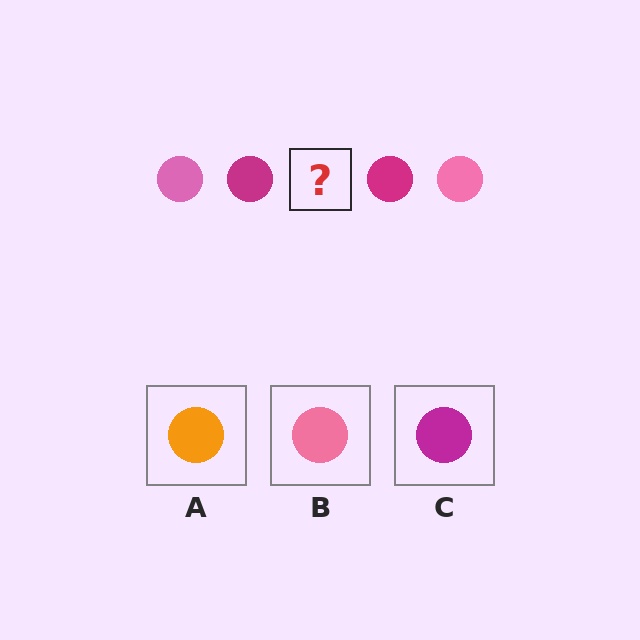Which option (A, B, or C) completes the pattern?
B.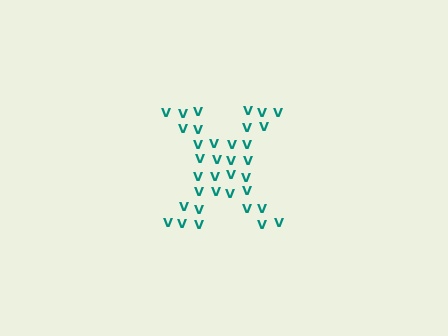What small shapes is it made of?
It is made of small letter V's.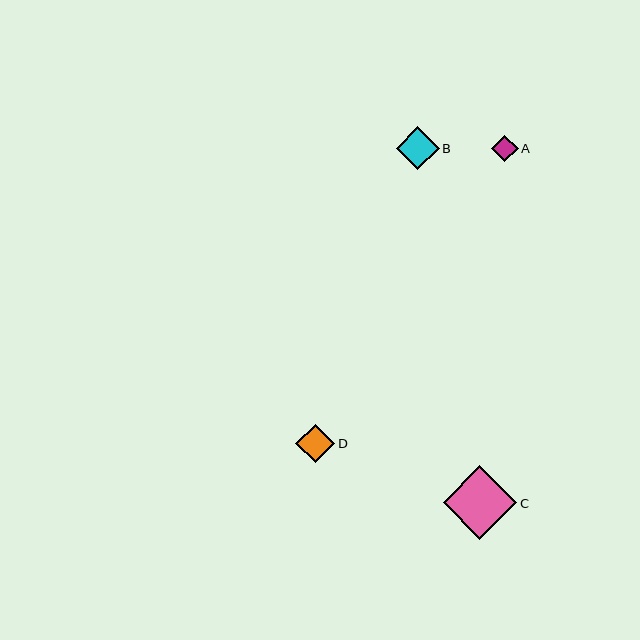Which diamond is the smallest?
Diamond A is the smallest with a size of approximately 26 pixels.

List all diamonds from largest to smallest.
From largest to smallest: C, B, D, A.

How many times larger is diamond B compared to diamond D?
Diamond B is approximately 1.1 times the size of diamond D.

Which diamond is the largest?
Diamond C is the largest with a size of approximately 74 pixels.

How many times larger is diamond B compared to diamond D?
Diamond B is approximately 1.1 times the size of diamond D.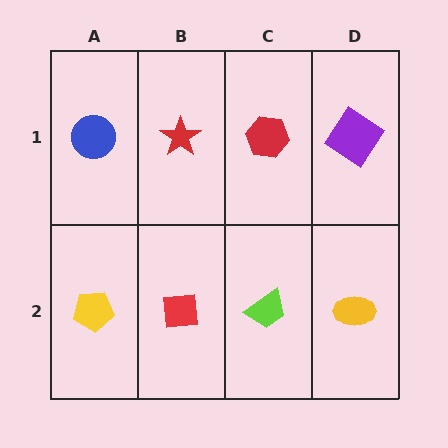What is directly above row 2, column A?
A blue circle.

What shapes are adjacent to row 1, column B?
A red square (row 2, column B), a blue circle (row 1, column A), a red hexagon (row 1, column C).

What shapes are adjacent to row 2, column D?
A purple diamond (row 1, column D), a lime trapezoid (row 2, column C).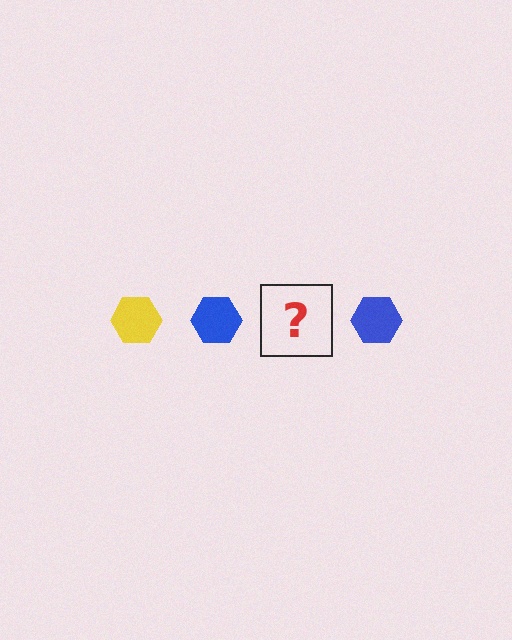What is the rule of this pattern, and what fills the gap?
The rule is that the pattern cycles through yellow, blue hexagons. The gap should be filled with a yellow hexagon.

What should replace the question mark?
The question mark should be replaced with a yellow hexagon.